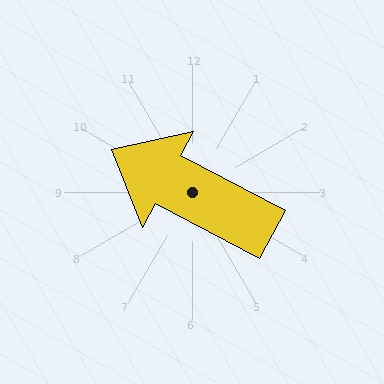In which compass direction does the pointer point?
Northwest.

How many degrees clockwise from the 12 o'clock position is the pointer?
Approximately 298 degrees.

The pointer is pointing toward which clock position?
Roughly 10 o'clock.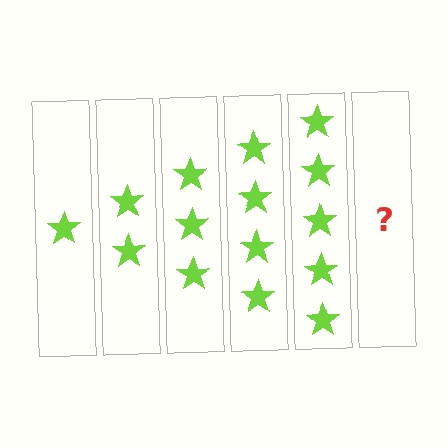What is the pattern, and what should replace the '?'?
The pattern is that each step adds one more star. The '?' should be 6 stars.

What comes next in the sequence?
The next element should be 6 stars.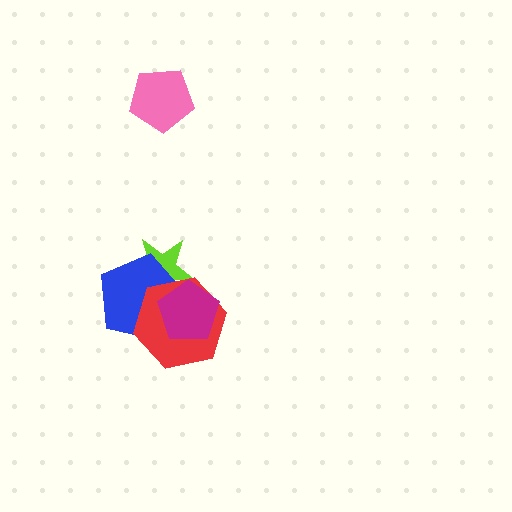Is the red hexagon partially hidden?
Yes, it is partially covered by another shape.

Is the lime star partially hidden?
Yes, it is partially covered by another shape.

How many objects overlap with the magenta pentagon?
3 objects overlap with the magenta pentagon.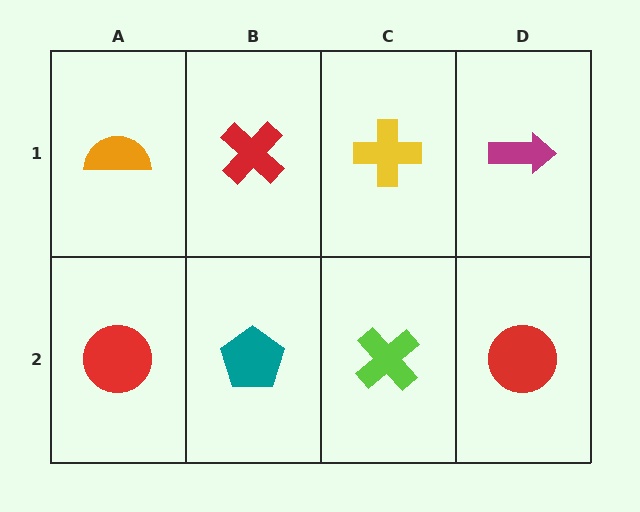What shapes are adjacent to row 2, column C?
A yellow cross (row 1, column C), a teal pentagon (row 2, column B), a red circle (row 2, column D).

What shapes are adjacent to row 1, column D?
A red circle (row 2, column D), a yellow cross (row 1, column C).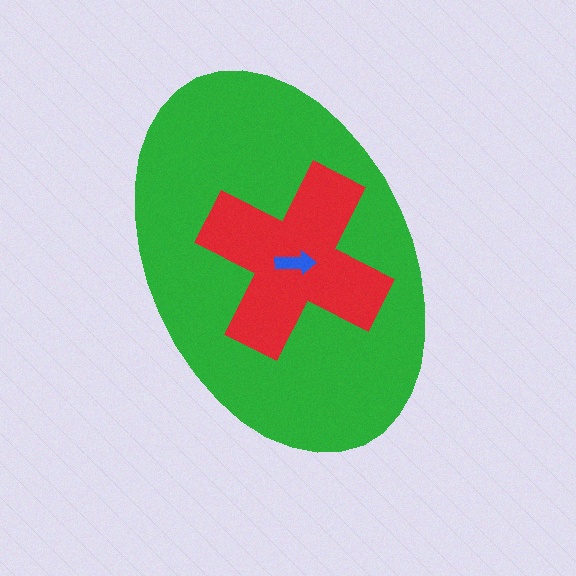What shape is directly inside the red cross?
The blue arrow.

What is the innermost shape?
The blue arrow.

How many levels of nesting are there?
3.